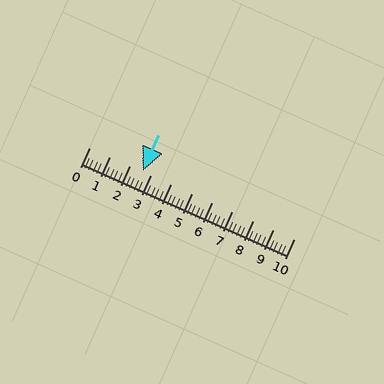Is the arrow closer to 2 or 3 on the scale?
The arrow is closer to 3.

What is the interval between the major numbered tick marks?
The major tick marks are spaced 1 units apart.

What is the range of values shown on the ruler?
The ruler shows values from 0 to 10.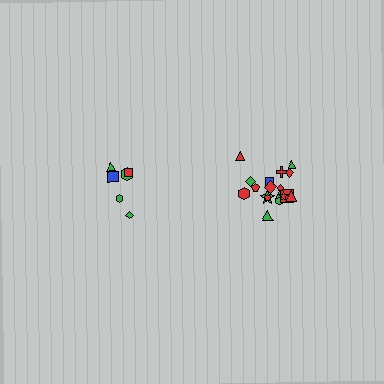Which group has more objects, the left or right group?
The right group.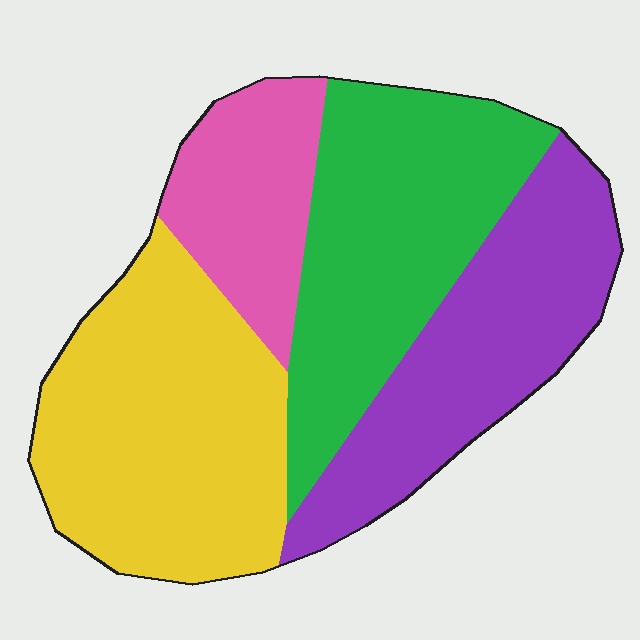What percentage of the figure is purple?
Purple takes up less than a quarter of the figure.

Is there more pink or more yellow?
Yellow.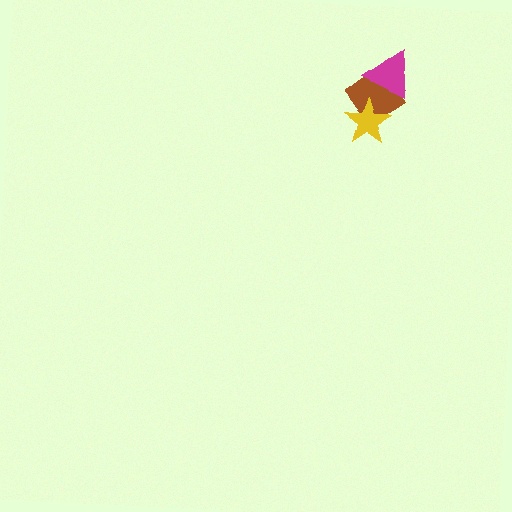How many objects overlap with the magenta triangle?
1 object overlaps with the magenta triangle.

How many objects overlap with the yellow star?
1 object overlaps with the yellow star.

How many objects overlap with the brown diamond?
2 objects overlap with the brown diamond.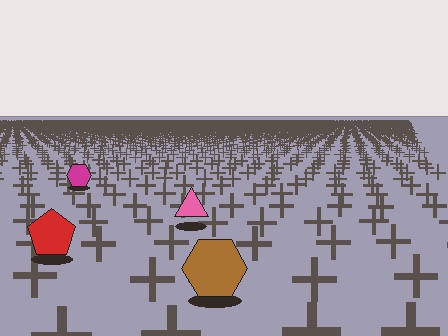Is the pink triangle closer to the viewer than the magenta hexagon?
Yes. The pink triangle is closer — you can tell from the texture gradient: the ground texture is coarser near it.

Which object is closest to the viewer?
The brown hexagon is closest. The texture marks near it are larger and more spread out.